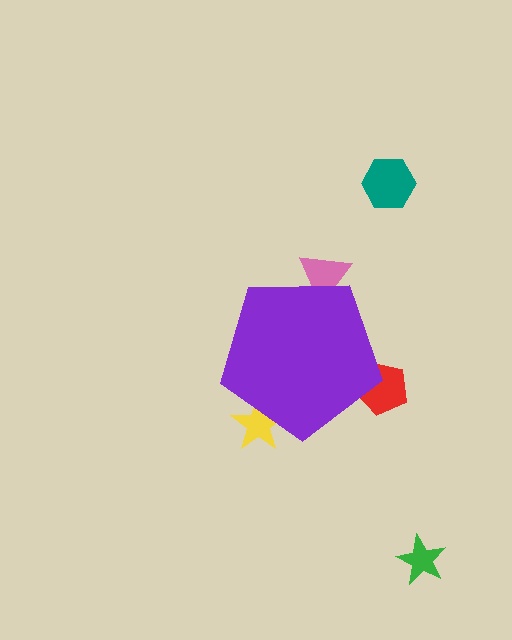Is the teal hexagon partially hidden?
No, the teal hexagon is fully visible.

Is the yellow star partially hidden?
Yes, the yellow star is partially hidden behind the purple pentagon.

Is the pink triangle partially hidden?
Yes, the pink triangle is partially hidden behind the purple pentagon.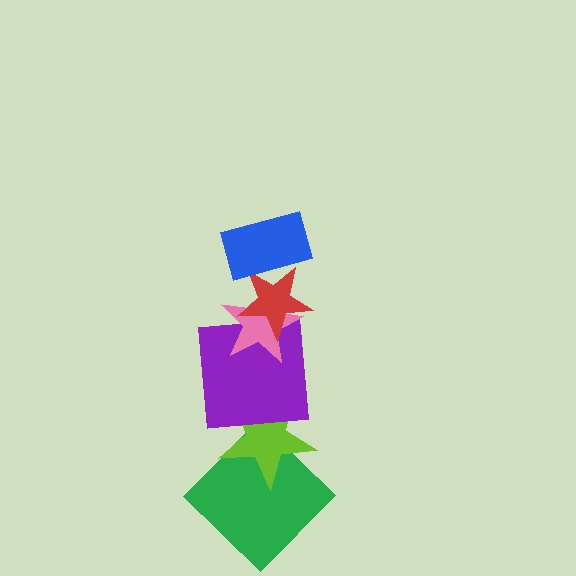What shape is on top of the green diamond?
The lime star is on top of the green diamond.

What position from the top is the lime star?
The lime star is 5th from the top.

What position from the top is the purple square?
The purple square is 4th from the top.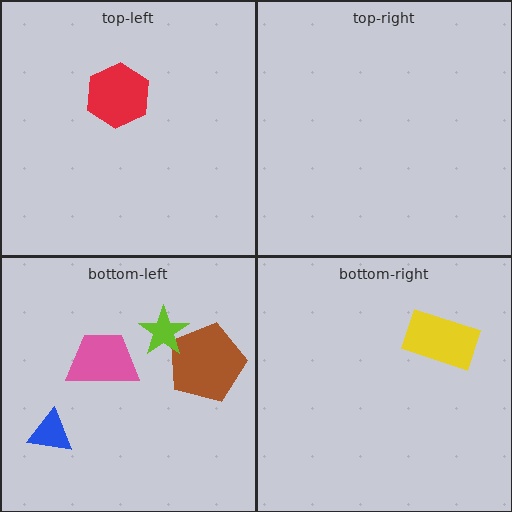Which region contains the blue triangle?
The bottom-left region.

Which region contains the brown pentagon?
The bottom-left region.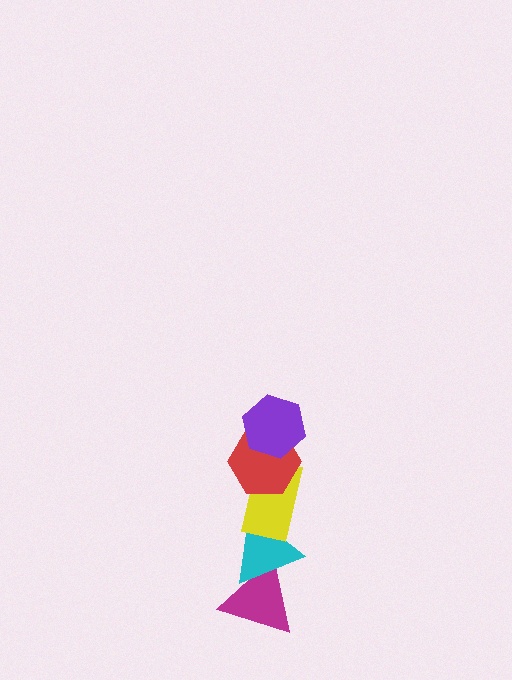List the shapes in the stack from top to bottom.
From top to bottom: the purple hexagon, the red hexagon, the yellow rectangle, the cyan triangle, the magenta triangle.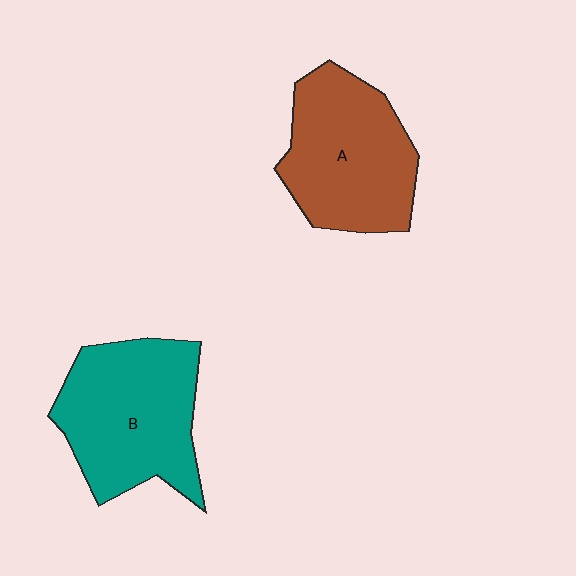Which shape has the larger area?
Shape B (teal).